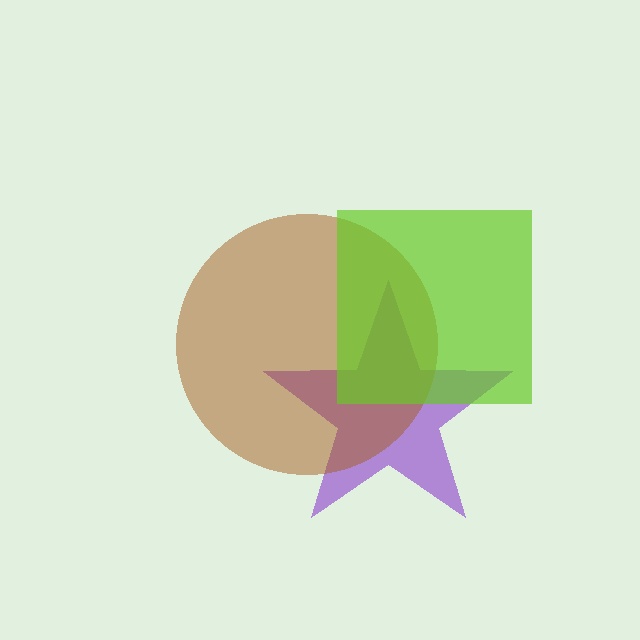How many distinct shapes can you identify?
There are 3 distinct shapes: a purple star, a brown circle, a lime square.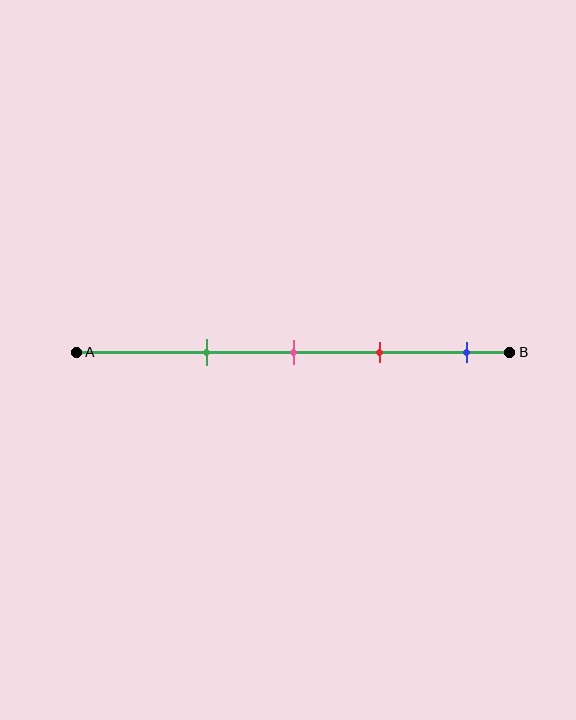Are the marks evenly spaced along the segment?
Yes, the marks are approximately evenly spaced.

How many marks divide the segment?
There are 4 marks dividing the segment.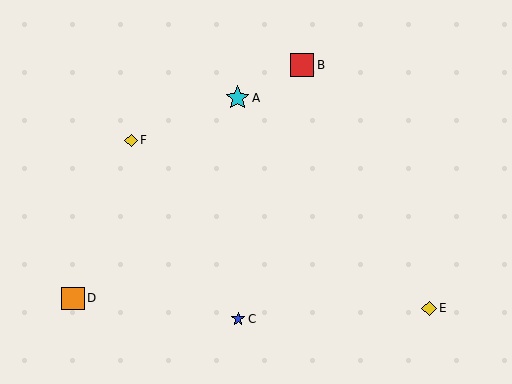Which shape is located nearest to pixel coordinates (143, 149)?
The yellow diamond (labeled F) at (131, 140) is nearest to that location.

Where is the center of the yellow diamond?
The center of the yellow diamond is at (429, 308).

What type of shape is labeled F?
Shape F is a yellow diamond.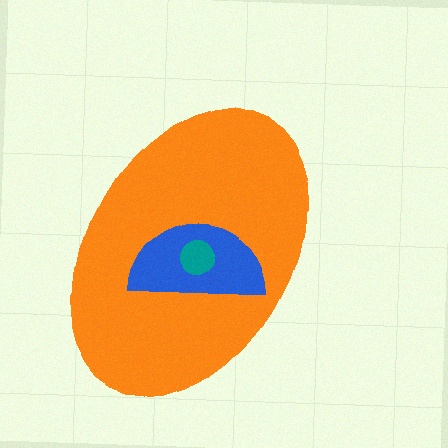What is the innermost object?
The teal circle.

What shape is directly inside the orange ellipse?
The blue semicircle.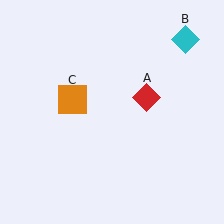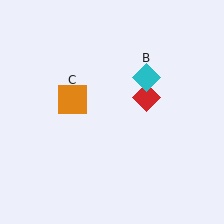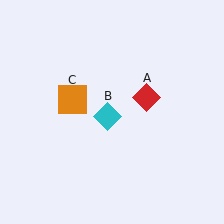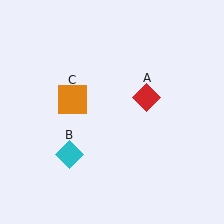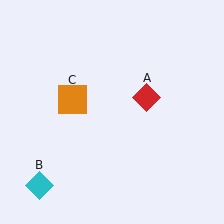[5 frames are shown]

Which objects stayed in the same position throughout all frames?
Red diamond (object A) and orange square (object C) remained stationary.